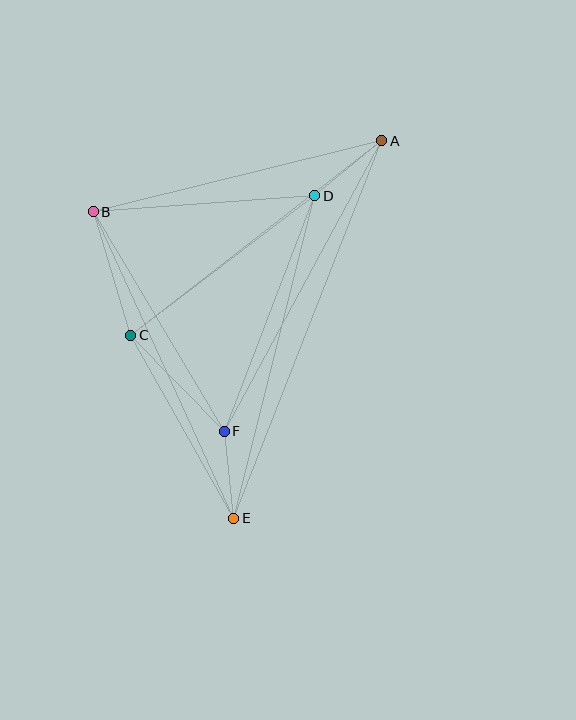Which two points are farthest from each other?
Points A and E are farthest from each other.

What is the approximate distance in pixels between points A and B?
The distance between A and B is approximately 297 pixels.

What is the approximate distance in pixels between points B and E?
The distance between B and E is approximately 337 pixels.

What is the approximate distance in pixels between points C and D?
The distance between C and D is approximately 231 pixels.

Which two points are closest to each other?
Points A and D are closest to each other.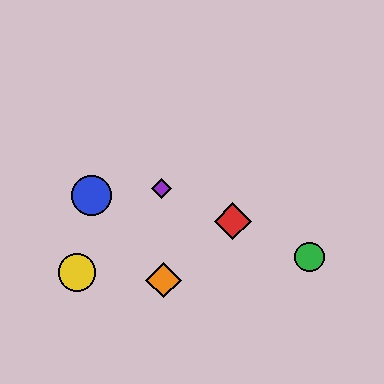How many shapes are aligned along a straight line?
3 shapes (the red diamond, the green circle, the purple diamond) are aligned along a straight line.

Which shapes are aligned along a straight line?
The red diamond, the green circle, the purple diamond are aligned along a straight line.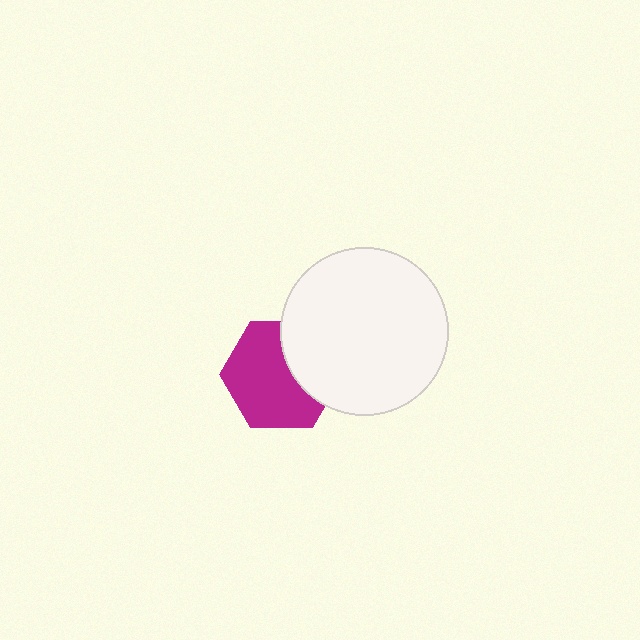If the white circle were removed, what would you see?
You would see the complete magenta hexagon.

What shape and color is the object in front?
The object in front is a white circle.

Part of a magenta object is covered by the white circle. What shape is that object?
It is a hexagon.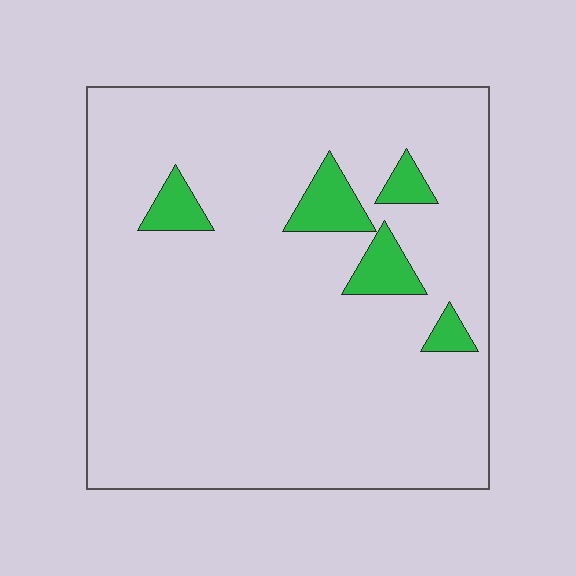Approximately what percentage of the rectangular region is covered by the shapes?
Approximately 10%.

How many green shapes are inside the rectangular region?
5.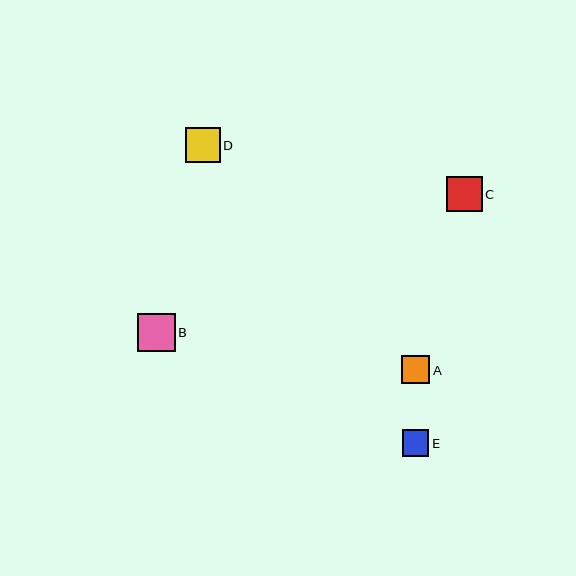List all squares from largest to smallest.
From largest to smallest: B, C, D, A, E.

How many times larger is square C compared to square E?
Square C is approximately 1.3 times the size of square E.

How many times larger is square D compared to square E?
Square D is approximately 1.3 times the size of square E.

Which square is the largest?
Square B is the largest with a size of approximately 38 pixels.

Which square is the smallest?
Square E is the smallest with a size of approximately 27 pixels.